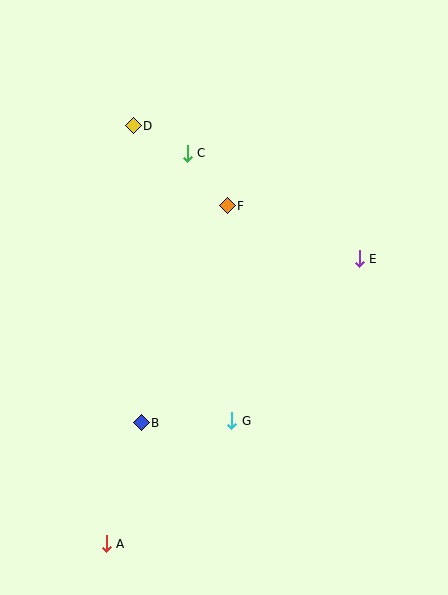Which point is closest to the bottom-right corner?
Point G is closest to the bottom-right corner.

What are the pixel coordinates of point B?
Point B is at (141, 423).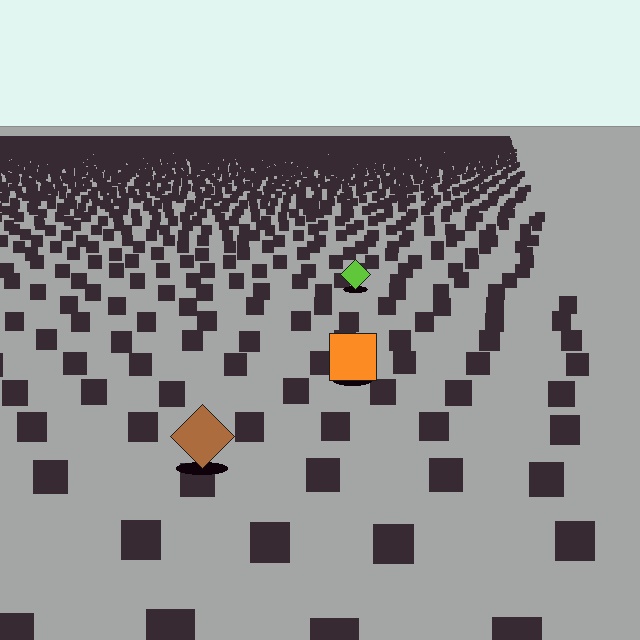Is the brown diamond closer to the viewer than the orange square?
Yes. The brown diamond is closer — you can tell from the texture gradient: the ground texture is coarser near it.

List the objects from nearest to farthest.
From nearest to farthest: the brown diamond, the orange square, the lime diamond.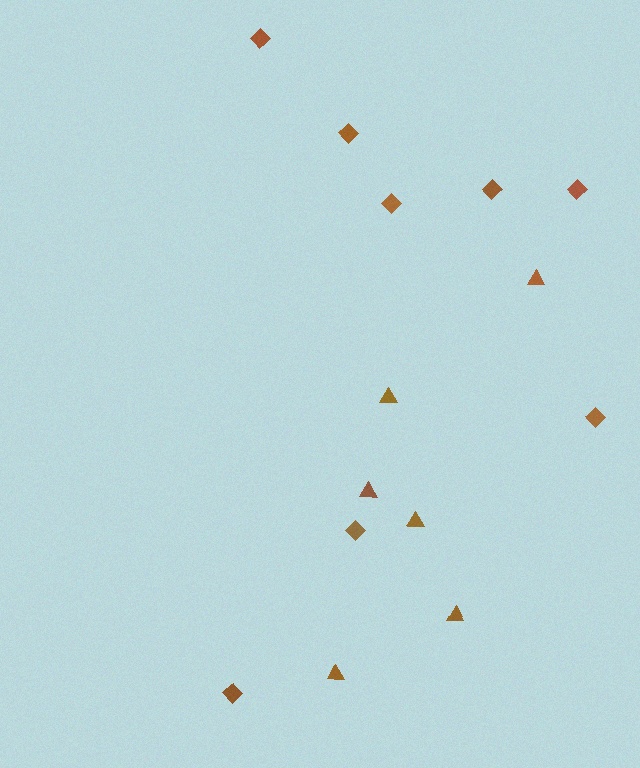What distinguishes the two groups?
There are 2 groups: one group of triangles (6) and one group of diamonds (8).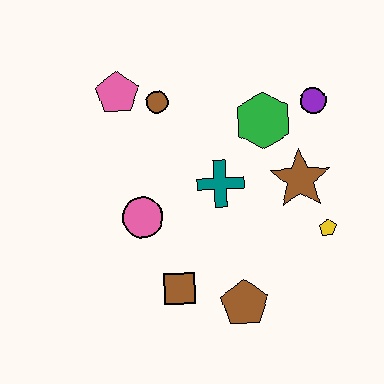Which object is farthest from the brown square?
The purple circle is farthest from the brown square.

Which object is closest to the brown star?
The yellow pentagon is closest to the brown star.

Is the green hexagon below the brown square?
No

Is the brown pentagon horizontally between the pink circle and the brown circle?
No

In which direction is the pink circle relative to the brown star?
The pink circle is to the left of the brown star.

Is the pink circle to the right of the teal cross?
No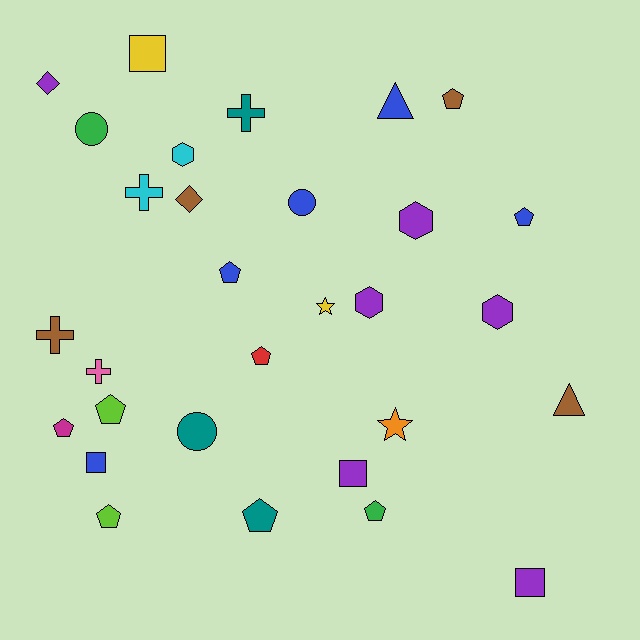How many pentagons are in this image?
There are 9 pentagons.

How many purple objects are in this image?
There are 6 purple objects.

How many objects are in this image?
There are 30 objects.